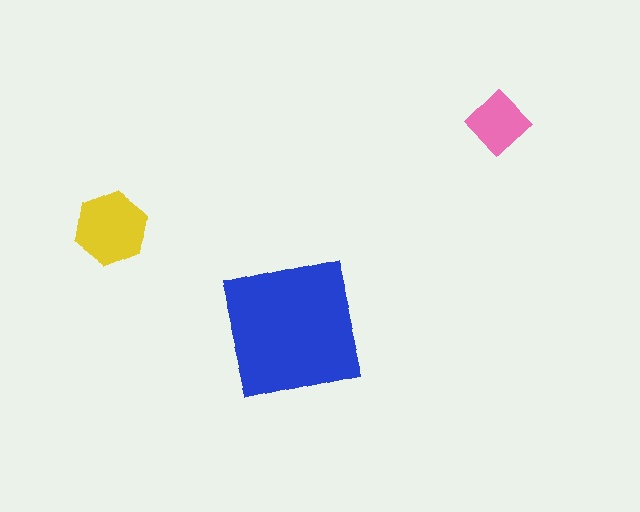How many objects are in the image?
There are 3 objects in the image.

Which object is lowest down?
The blue square is bottommost.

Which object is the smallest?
The pink diamond.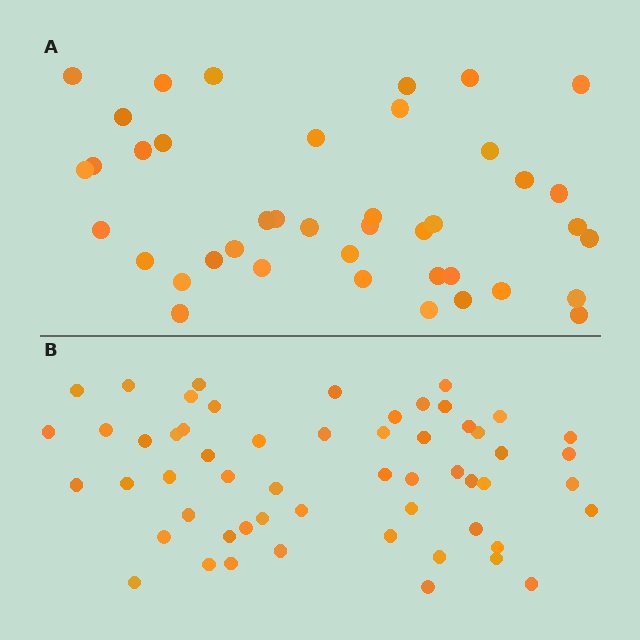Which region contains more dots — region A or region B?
Region B (the bottom region) has more dots.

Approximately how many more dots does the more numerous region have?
Region B has approximately 15 more dots than region A.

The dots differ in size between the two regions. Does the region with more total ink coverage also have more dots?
No. Region A has more total ink coverage because its dots are larger, but region B actually contains more individual dots. Total area can be misleading — the number of items is what matters here.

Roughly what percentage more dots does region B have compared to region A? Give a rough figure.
About 35% more.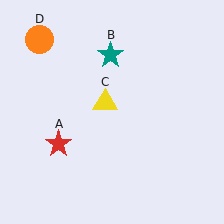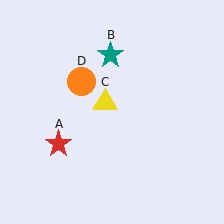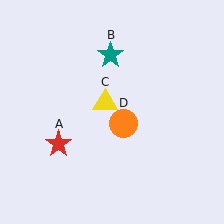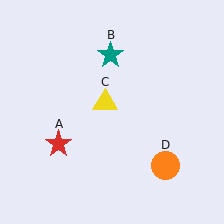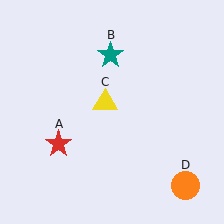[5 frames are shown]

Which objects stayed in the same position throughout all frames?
Red star (object A) and teal star (object B) and yellow triangle (object C) remained stationary.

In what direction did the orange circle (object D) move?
The orange circle (object D) moved down and to the right.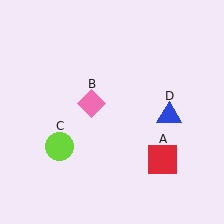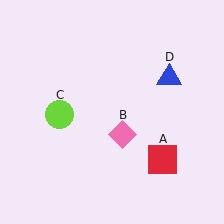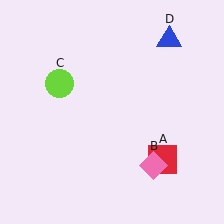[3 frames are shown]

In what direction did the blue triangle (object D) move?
The blue triangle (object D) moved up.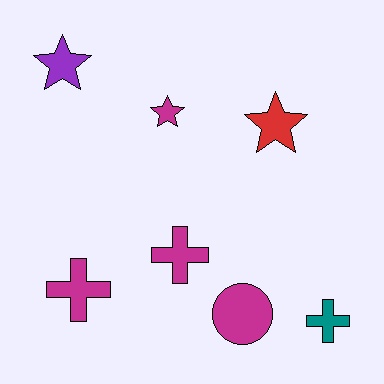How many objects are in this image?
There are 7 objects.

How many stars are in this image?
There are 3 stars.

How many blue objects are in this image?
There are no blue objects.